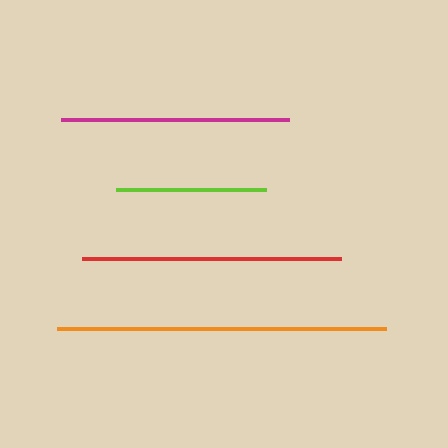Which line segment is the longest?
The orange line is the longest at approximately 329 pixels.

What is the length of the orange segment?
The orange segment is approximately 329 pixels long.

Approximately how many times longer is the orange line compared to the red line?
The orange line is approximately 1.3 times the length of the red line.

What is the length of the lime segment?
The lime segment is approximately 150 pixels long.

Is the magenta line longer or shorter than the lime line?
The magenta line is longer than the lime line.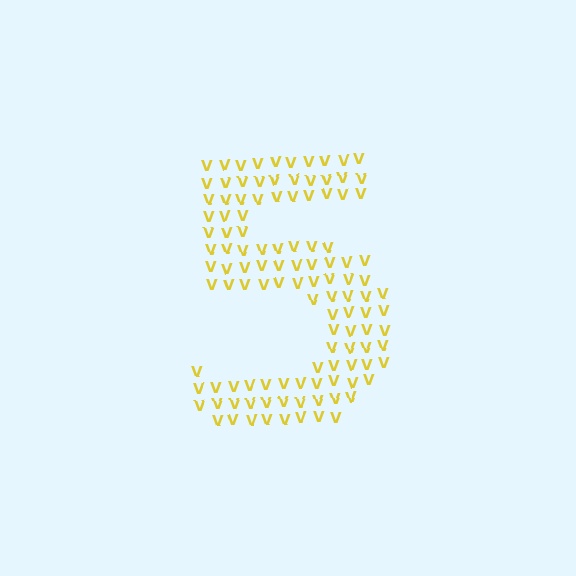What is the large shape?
The large shape is the digit 5.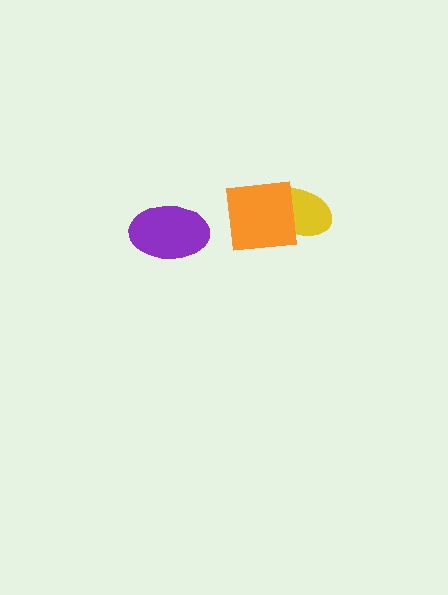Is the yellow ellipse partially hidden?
Yes, it is partially covered by another shape.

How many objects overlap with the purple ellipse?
0 objects overlap with the purple ellipse.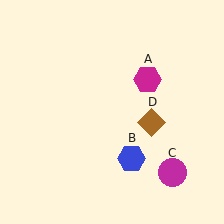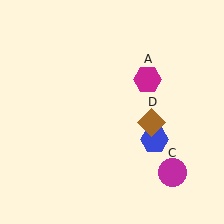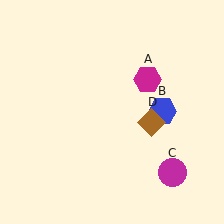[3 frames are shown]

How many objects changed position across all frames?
1 object changed position: blue hexagon (object B).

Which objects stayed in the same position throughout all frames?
Magenta hexagon (object A) and magenta circle (object C) and brown diamond (object D) remained stationary.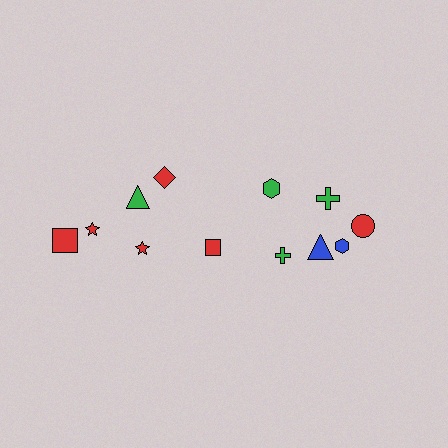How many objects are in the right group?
There are 7 objects.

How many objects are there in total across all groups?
There are 12 objects.